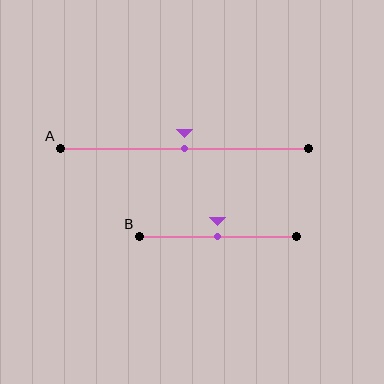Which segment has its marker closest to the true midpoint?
Segment A has its marker closest to the true midpoint.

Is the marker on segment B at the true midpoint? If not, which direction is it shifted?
Yes, the marker on segment B is at the true midpoint.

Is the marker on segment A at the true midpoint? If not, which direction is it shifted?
Yes, the marker on segment A is at the true midpoint.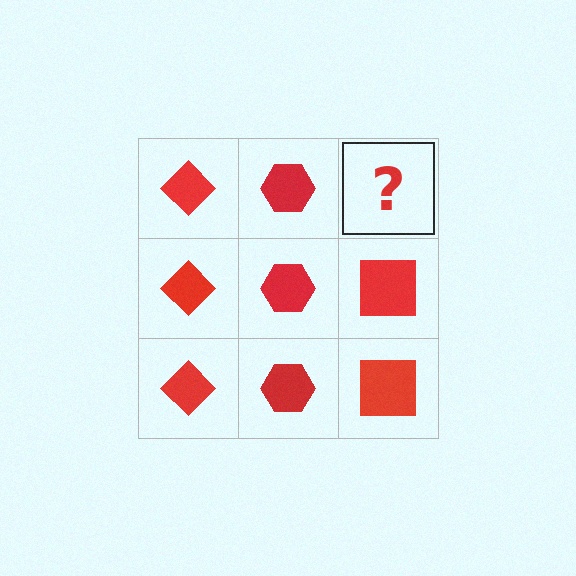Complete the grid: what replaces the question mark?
The question mark should be replaced with a red square.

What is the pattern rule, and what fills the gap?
The rule is that each column has a consistent shape. The gap should be filled with a red square.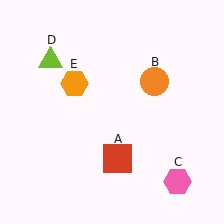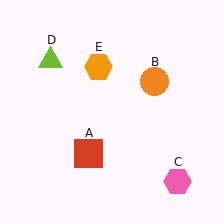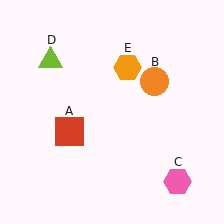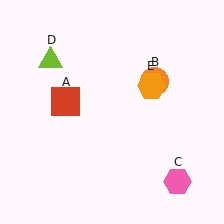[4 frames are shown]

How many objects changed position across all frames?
2 objects changed position: red square (object A), orange hexagon (object E).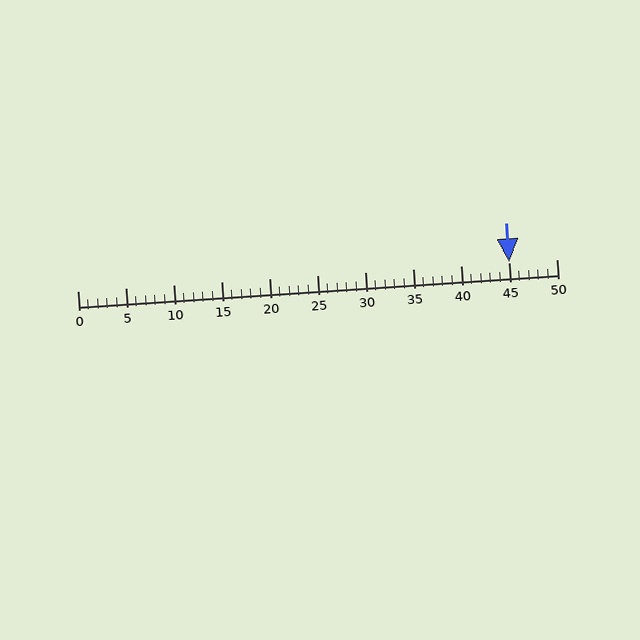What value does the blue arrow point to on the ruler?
The blue arrow points to approximately 45.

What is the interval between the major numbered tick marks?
The major tick marks are spaced 5 units apart.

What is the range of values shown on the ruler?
The ruler shows values from 0 to 50.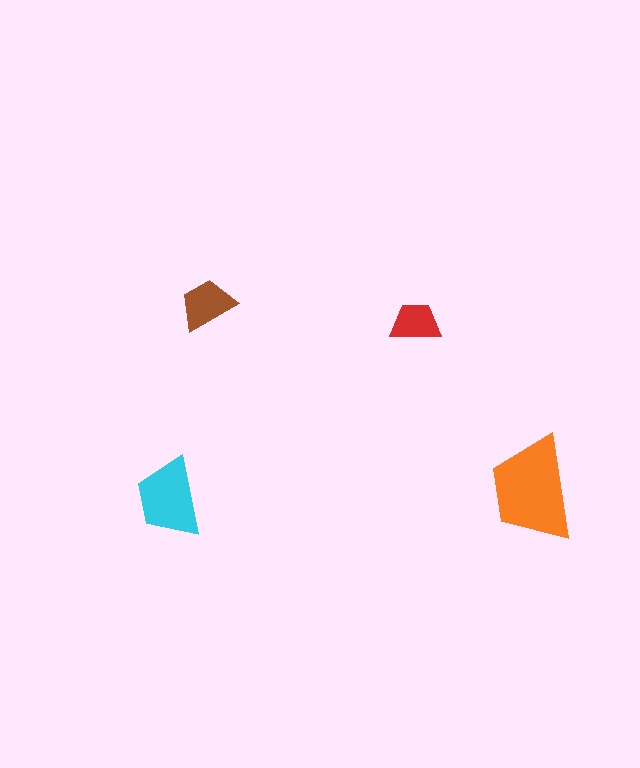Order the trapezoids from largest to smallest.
the orange one, the cyan one, the brown one, the red one.